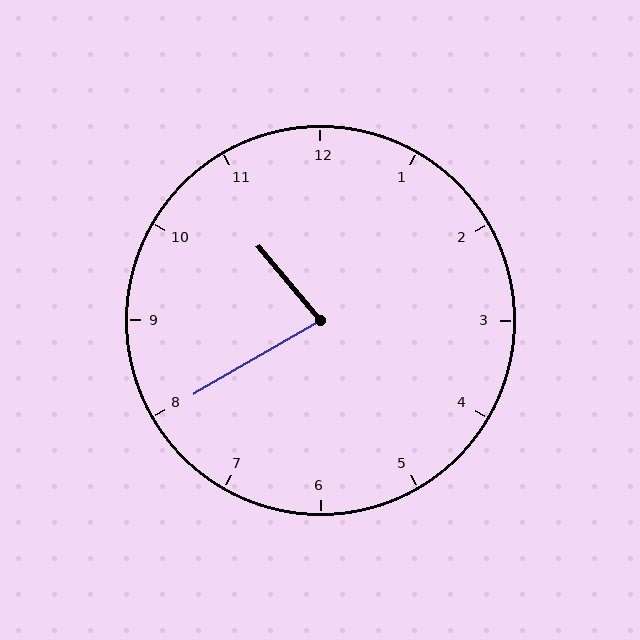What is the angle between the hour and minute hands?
Approximately 80 degrees.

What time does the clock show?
10:40.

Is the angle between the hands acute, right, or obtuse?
It is acute.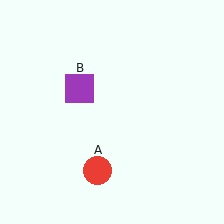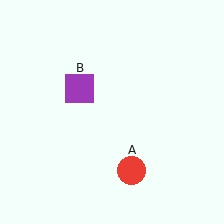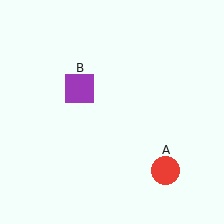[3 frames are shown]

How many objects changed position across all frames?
1 object changed position: red circle (object A).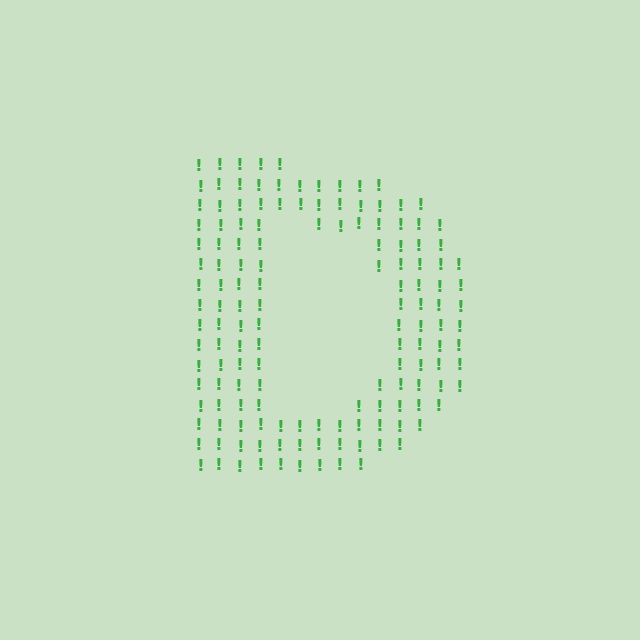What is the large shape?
The large shape is the letter D.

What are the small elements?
The small elements are exclamation marks.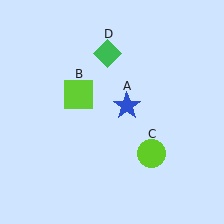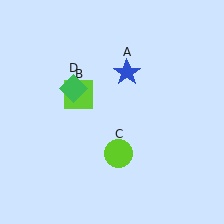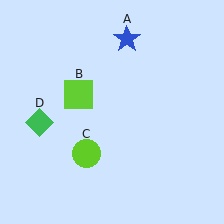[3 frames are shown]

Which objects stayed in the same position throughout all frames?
Lime square (object B) remained stationary.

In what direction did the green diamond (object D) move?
The green diamond (object D) moved down and to the left.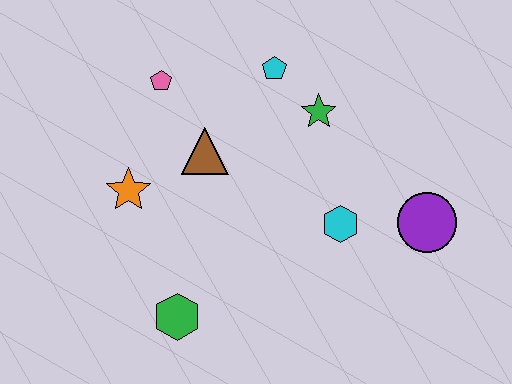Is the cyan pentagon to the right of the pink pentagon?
Yes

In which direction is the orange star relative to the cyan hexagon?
The orange star is to the left of the cyan hexagon.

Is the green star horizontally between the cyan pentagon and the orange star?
No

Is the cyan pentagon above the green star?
Yes